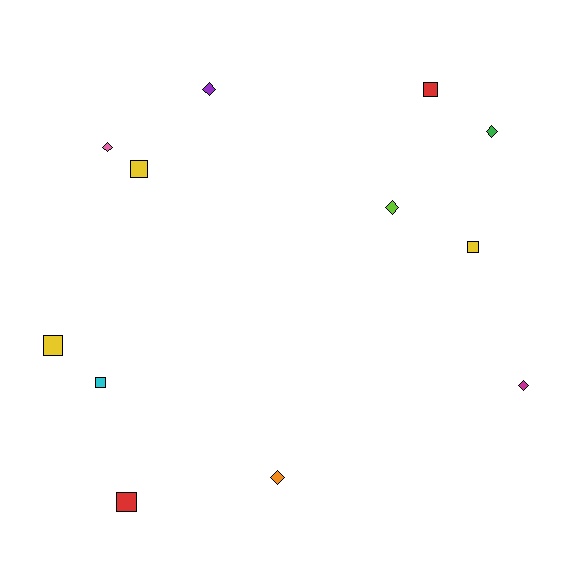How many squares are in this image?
There are 6 squares.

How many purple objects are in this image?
There is 1 purple object.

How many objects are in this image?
There are 12 objects.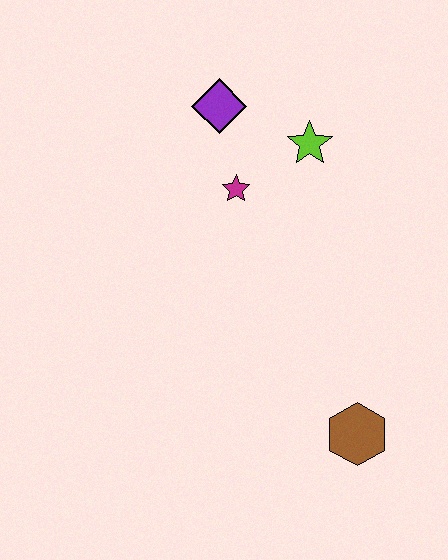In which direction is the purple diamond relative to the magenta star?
The purple diamond is above the magenta star.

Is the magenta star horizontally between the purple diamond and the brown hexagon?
Yes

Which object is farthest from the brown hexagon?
The purple diamond is farthest from the brown hexagon.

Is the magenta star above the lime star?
No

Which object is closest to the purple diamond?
The magenta star is closest to the purple diamond.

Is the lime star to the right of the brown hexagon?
No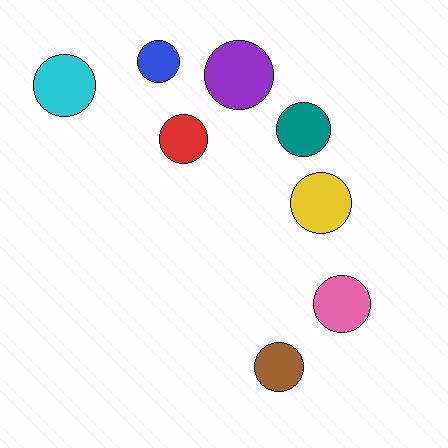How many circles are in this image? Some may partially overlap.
There are 8 circles.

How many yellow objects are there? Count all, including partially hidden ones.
There is 1 yellow object.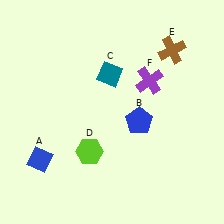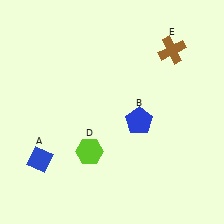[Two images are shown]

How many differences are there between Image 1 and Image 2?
There are 2 differences between the two images.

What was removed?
The purple cross (F), the teal diamond (C) were removed in Image 2.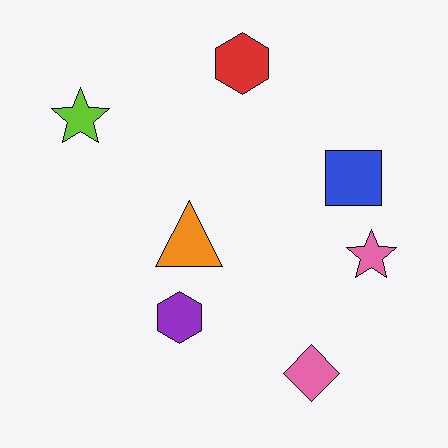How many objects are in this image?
There are 7 objects.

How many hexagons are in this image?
There are 2 hexagons.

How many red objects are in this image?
There is 1 red object.